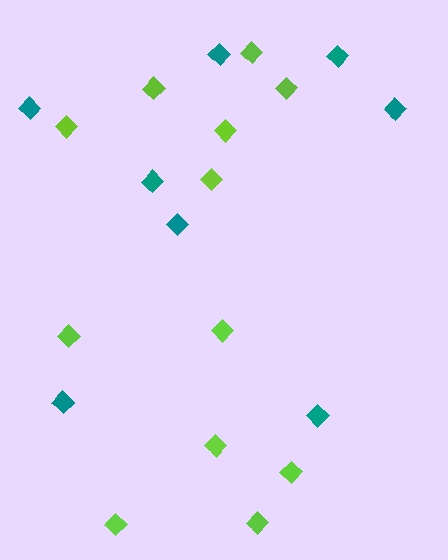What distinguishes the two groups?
There are 2 groups: one group of lime diamonds (12) and one group of teal diamonds (8).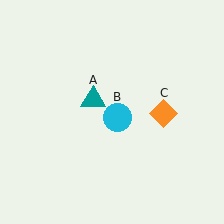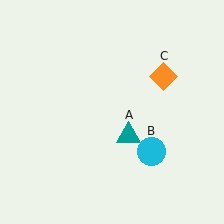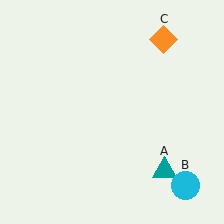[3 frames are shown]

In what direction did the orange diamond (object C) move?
The orange diamond (object C) moved up.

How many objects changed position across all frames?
3 objects changed position: teal triangle (object A), cyan circle (object B), orange diamond (object C).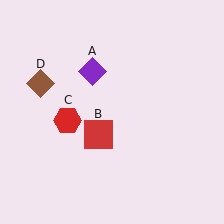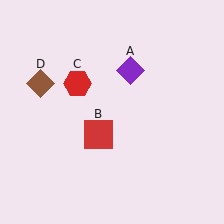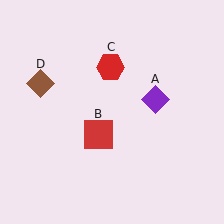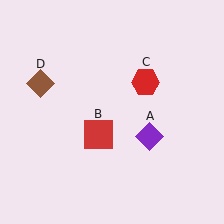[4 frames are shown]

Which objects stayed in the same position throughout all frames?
Red square (object B) and brown diamond (object D) remained stationary.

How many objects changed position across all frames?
2 objects changed position: purple diamond (object A), red hexagon (object C).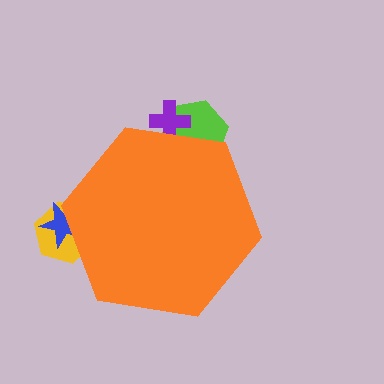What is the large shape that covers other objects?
An orange hexagon.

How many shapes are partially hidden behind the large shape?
4 shapes are partially hidden.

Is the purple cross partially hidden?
Yes, the purple cross is partially hidden behind the orange hexagon.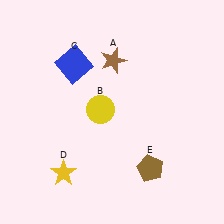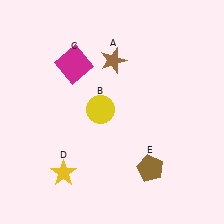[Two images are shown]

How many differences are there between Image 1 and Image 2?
There is 1 difference between the two images.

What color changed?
The square (C) changed from blue in Image 1 to magenta in Image 2.